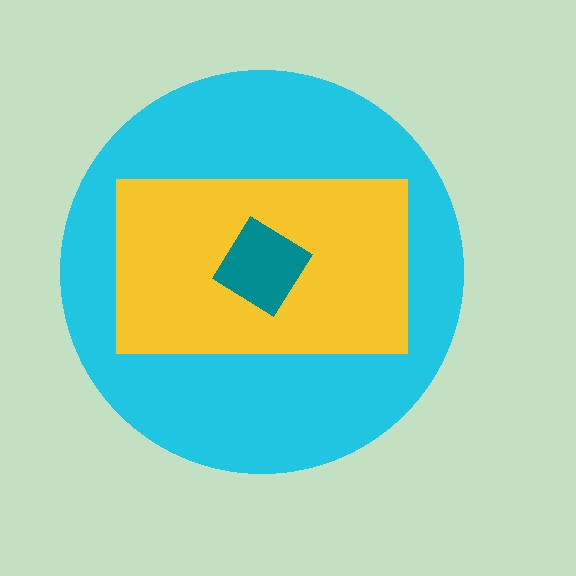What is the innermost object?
The teal diamond.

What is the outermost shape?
The cyan circle.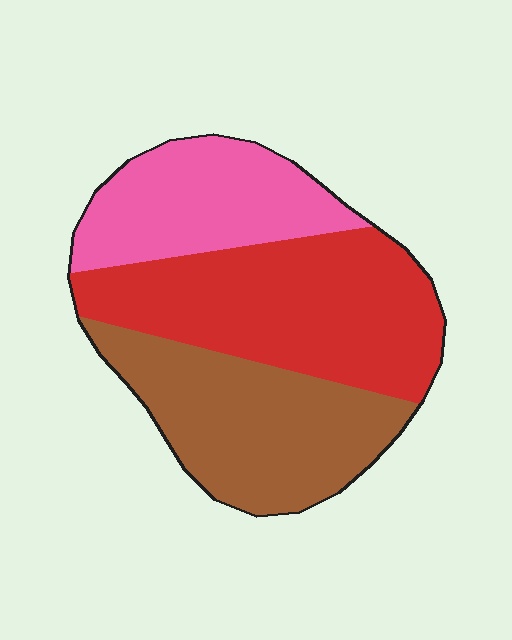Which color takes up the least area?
Pink, at roughly 25%.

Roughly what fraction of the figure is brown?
Brown takes up about one third (1/3) of the figure.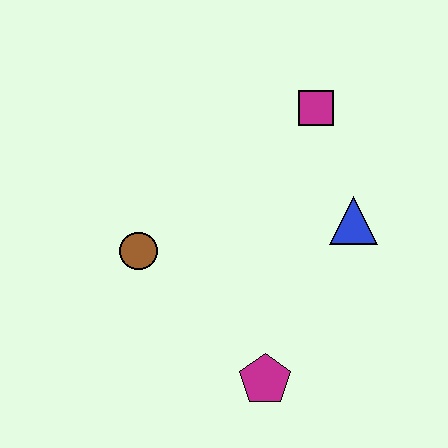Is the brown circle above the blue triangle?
No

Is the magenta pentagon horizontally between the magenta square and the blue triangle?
No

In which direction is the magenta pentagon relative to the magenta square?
The magenta pentagon is below the magenta square.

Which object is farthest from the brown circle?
The magenta square is farthest from the brown circle.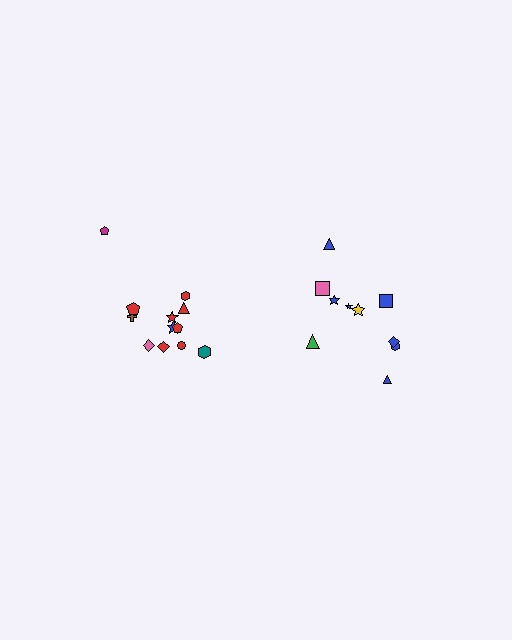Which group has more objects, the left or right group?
The left group.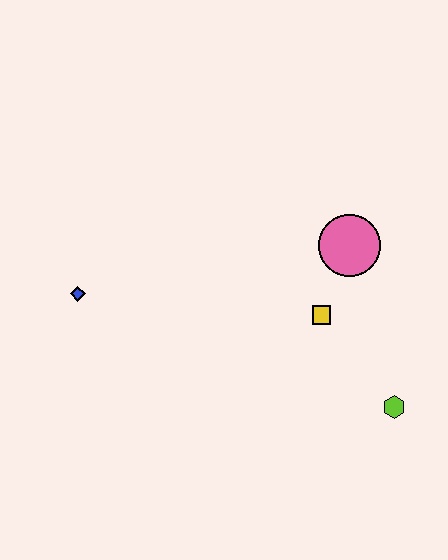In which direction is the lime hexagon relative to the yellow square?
The lime hexagon is below the yellow square.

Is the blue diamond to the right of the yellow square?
No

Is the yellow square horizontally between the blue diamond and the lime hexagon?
Yes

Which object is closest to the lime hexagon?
The yellow square is closest to the lime hexagon.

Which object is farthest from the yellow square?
The blue diamond is farthest from the yellow square.